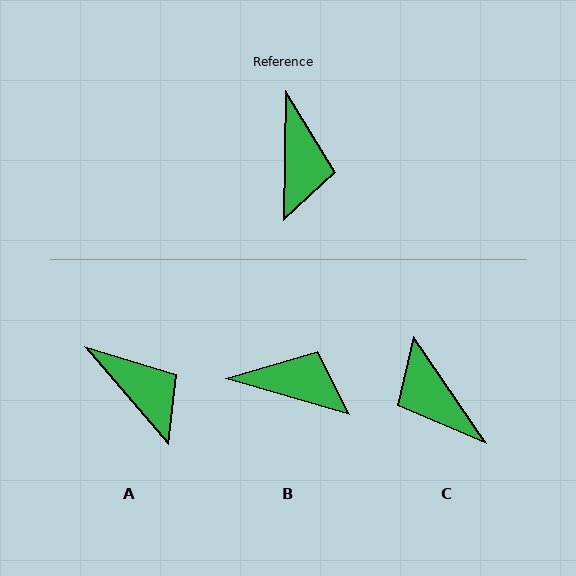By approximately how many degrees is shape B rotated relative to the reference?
Approximately 75 degrees counter-clockwise.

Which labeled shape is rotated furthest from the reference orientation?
C, about 145 degrees away.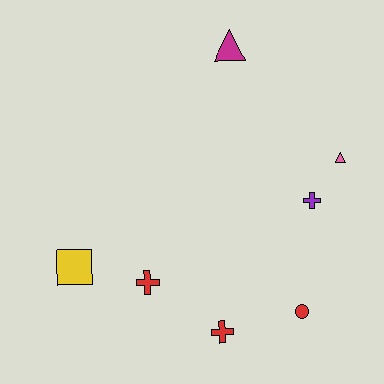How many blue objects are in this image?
There are no blue objects.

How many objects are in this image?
There are 7 objects.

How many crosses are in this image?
There are 3 crosses.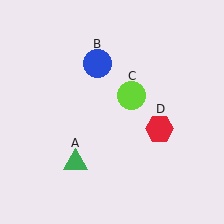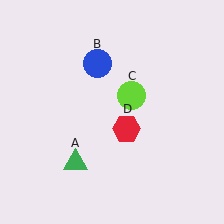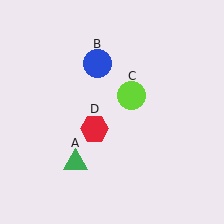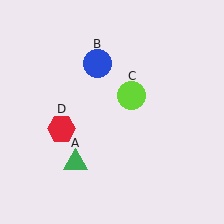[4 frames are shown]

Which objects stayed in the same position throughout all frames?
Green triangle (object A) and blue circle (object B) and lime circle (object C) remained stationary.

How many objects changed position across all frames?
1 object changed position: red hexagon (object D).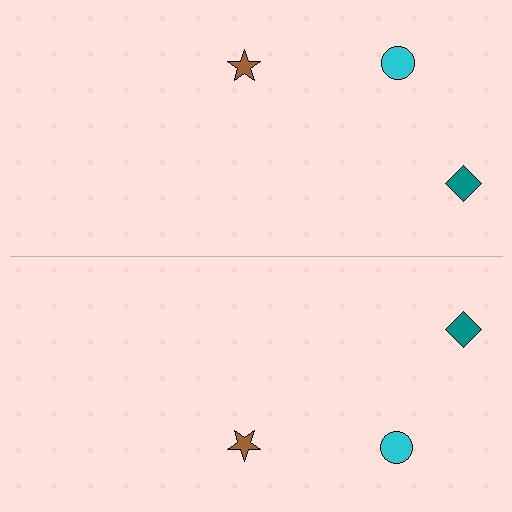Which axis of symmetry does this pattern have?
The pattern has a horizontal axis of symmetry running through the center of the image.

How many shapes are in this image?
There are 6 shapes in this image.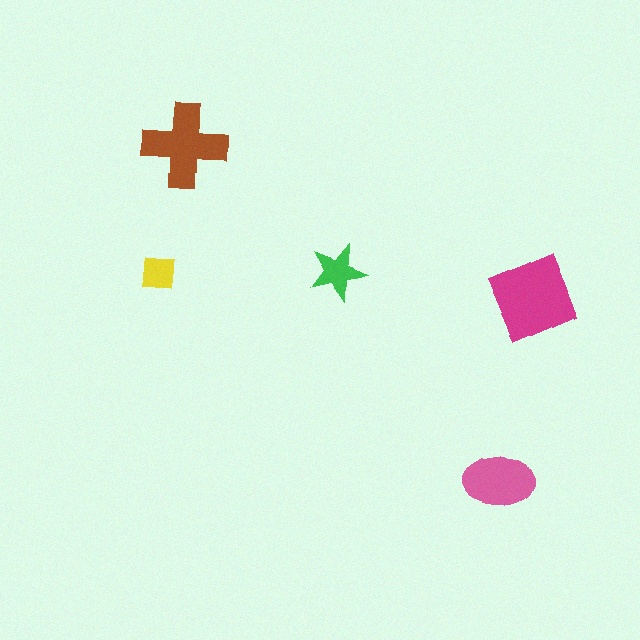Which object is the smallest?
The yellow square.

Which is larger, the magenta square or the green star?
The magenta square.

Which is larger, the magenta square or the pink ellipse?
The magenta square.